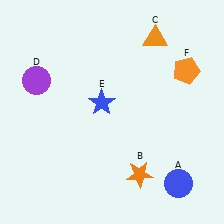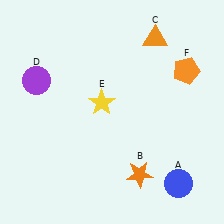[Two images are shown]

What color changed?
The star (E) changed from blue in Image 1 to yellow in Image 2.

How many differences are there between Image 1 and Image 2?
There is 1 difference between the two images.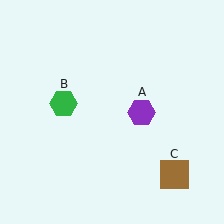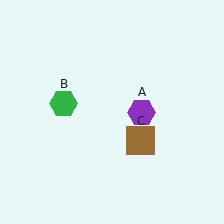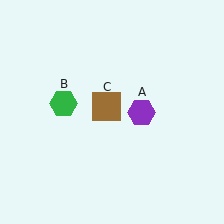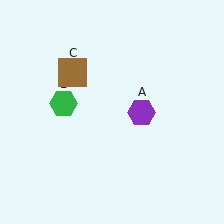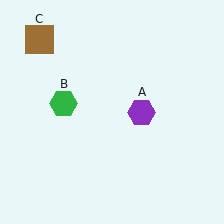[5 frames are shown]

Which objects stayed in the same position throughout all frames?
Purple hexagon (object A) and green hexagon (object B) remained stationary.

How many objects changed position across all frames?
1 object changed position: brown square (object C).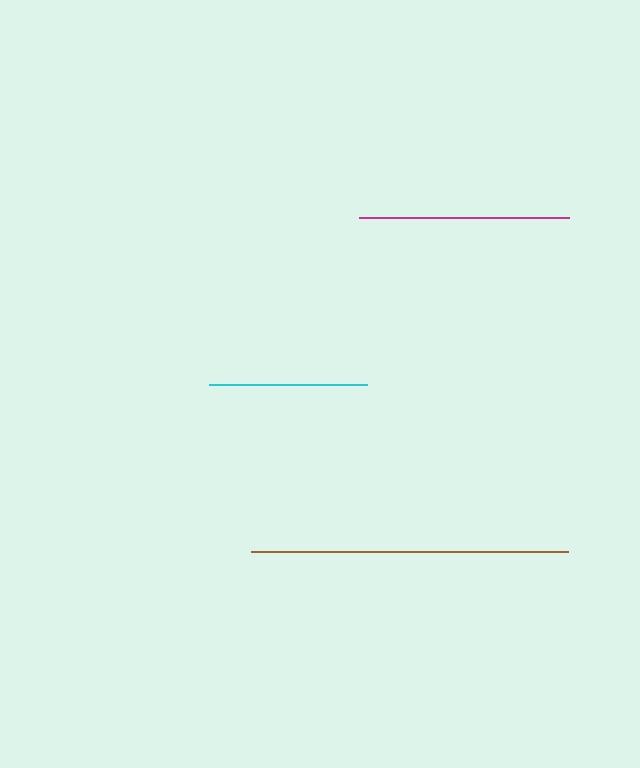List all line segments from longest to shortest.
From longest to shortest: brown, magenta, cyan.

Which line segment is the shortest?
The cyan line is the shortest at approximately 159 pixels.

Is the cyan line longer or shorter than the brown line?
The brown line is longer than the cyan line.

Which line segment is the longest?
The brown line is the longest at approximately 317 pixels.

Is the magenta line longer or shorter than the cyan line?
The magenta line is longer than the cyan line.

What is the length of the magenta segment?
The magenta segment is approximately 210 pixels long.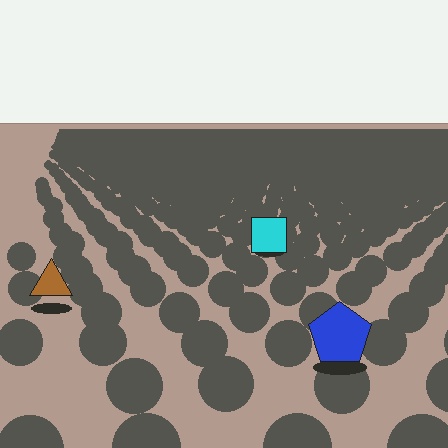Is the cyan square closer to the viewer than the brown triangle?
No. The brown triangle is closer — you can tell from the texture gradient: the ground texture is coarser near it.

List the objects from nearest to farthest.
From nearest to farthest: the blue pentagon, the brown triangle, the cyan square.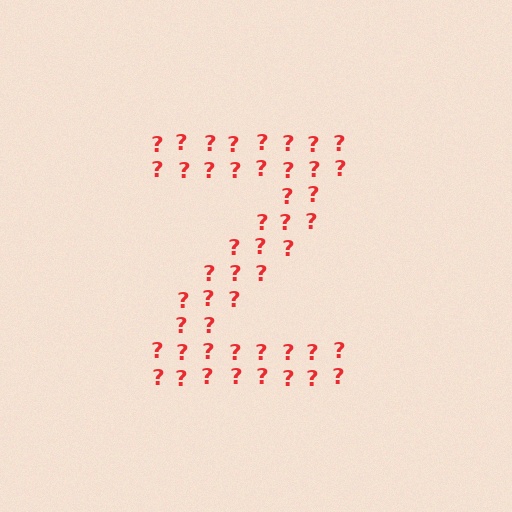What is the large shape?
The large shape is the letter Z.